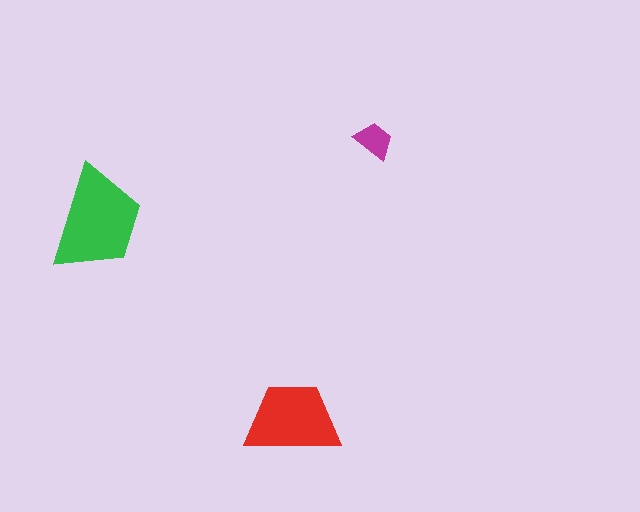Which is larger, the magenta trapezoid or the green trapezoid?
The green one.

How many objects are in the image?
There are 3 objects in the image.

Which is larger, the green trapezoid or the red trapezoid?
The green one.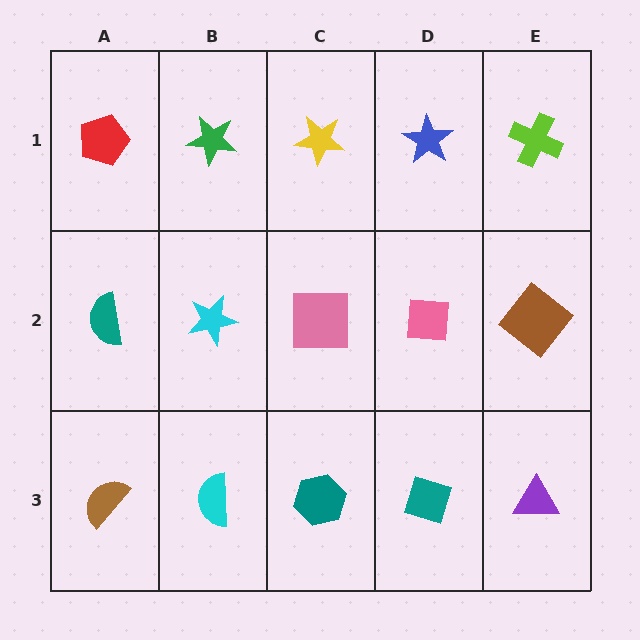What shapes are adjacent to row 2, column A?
A red pentagon (row 1, column A), a brown semicircle (row 3, column A), a cyan star (row 2, column B).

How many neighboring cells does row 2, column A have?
3.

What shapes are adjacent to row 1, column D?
A pink square (row 2, column D), a yellow star (row 1, column C), a lime cross (row 1, column E).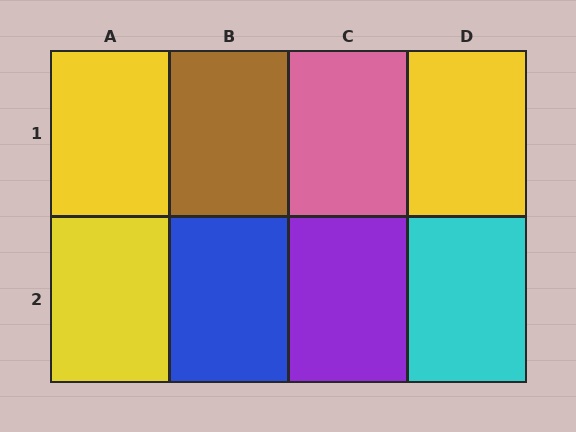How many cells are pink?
1 cell is pink.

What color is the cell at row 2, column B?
Blue.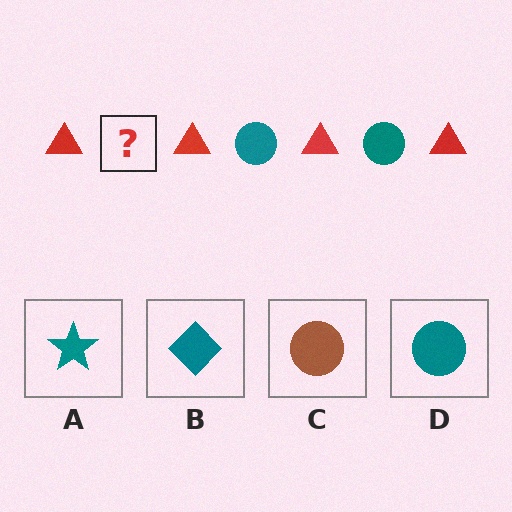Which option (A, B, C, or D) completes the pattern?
D.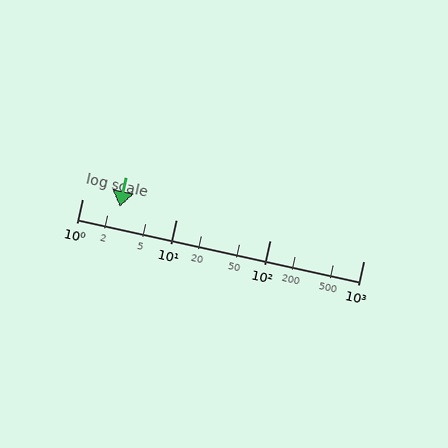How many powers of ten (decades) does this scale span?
The scale spans 3 decades, from 1 to 1000.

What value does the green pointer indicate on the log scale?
The pointer indicates approximately 2.5.